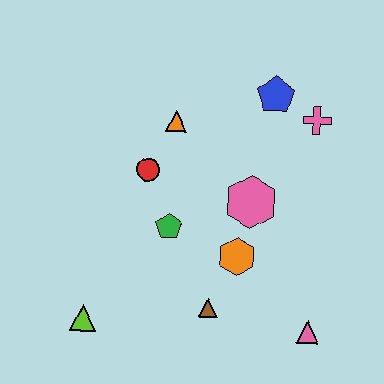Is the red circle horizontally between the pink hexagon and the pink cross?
No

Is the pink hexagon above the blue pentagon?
No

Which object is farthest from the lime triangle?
The pink cross is farthest from the lime triangle.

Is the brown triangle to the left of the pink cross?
Yes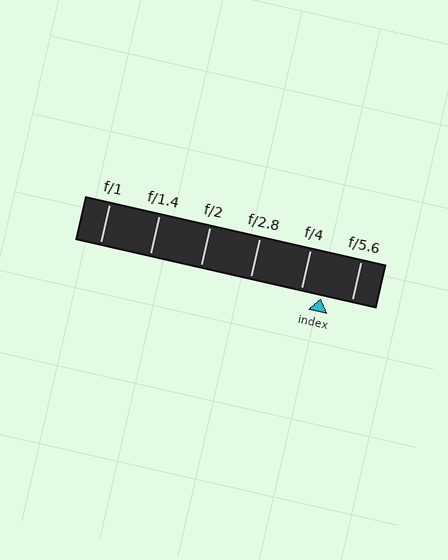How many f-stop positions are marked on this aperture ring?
There are 6 f-stop positions marked.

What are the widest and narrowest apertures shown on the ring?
The widest aperture shown is f/1 and the narrowest is f/5.6.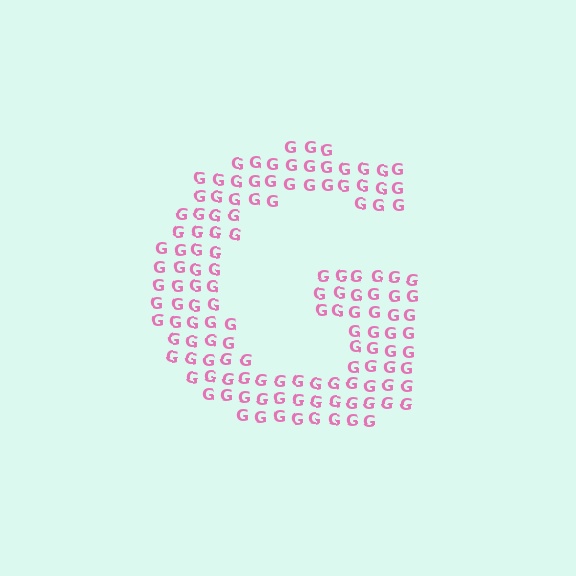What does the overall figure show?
The overall figure shows the letter G.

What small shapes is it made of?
It is made of small letter G's.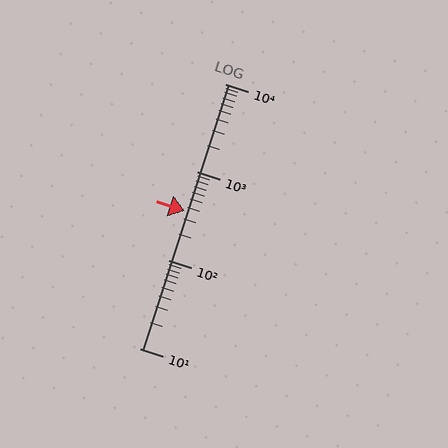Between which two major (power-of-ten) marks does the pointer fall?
The pointer is between 100 and 1000.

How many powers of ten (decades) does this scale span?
The scale spans 3 decades, from 10 to 10000.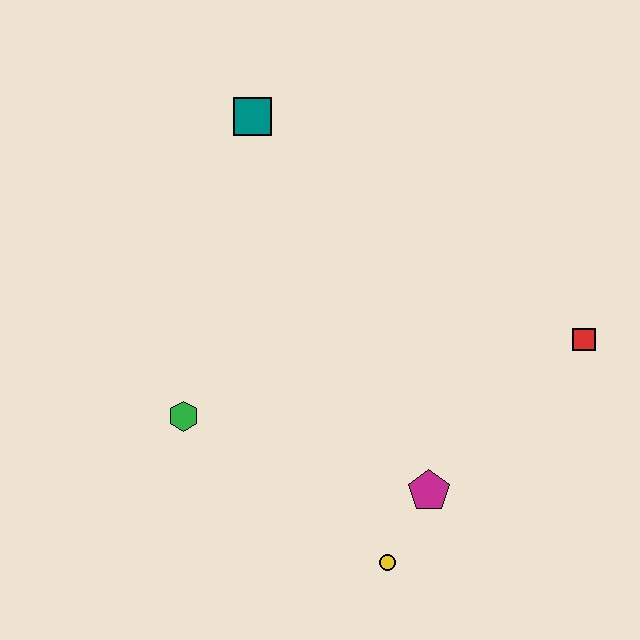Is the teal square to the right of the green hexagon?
Yes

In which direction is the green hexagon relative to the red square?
The green hexagon is to the left of the red square.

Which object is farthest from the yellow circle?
The teal square is farthest from the yellow circle.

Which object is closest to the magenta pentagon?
The yellow circle is closest to the magenta pentagon.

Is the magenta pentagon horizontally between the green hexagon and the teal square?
No